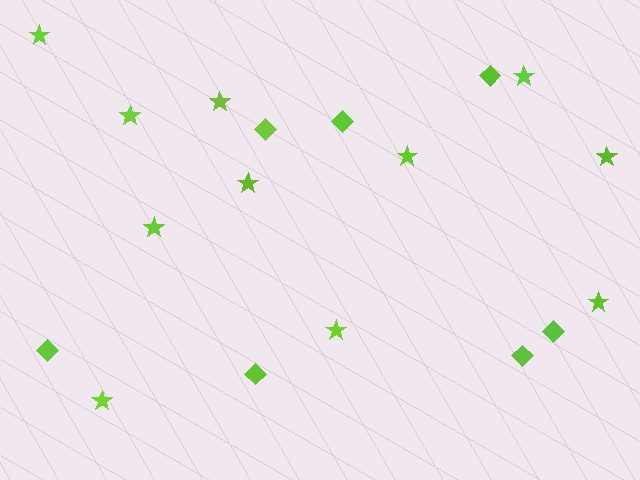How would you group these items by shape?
There are 2 groups: one group of stars (11) and one group of diamonds (7).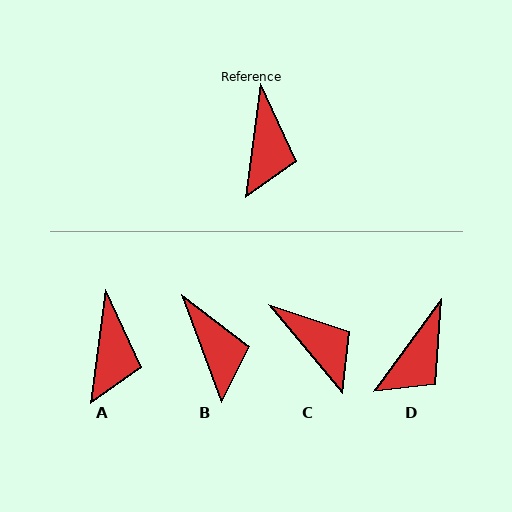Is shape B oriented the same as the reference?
No, it is off by about 28 degrees.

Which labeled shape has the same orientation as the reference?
A.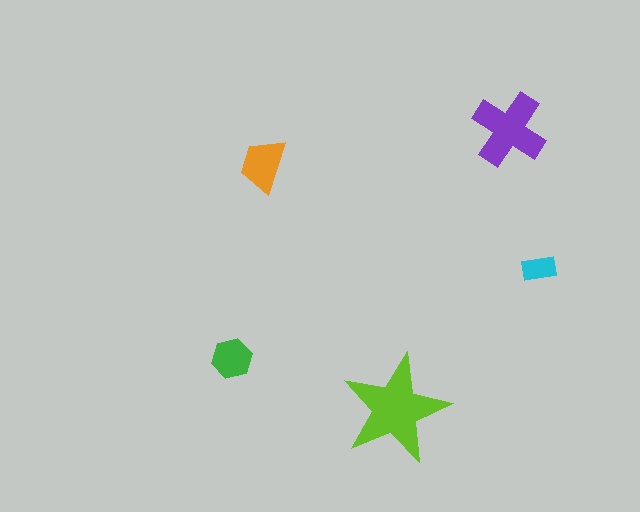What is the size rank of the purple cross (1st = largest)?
2nd.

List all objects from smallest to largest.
The cyan rectangle, the green hexagon, the orange trapezoid, the purple cross, the lime star.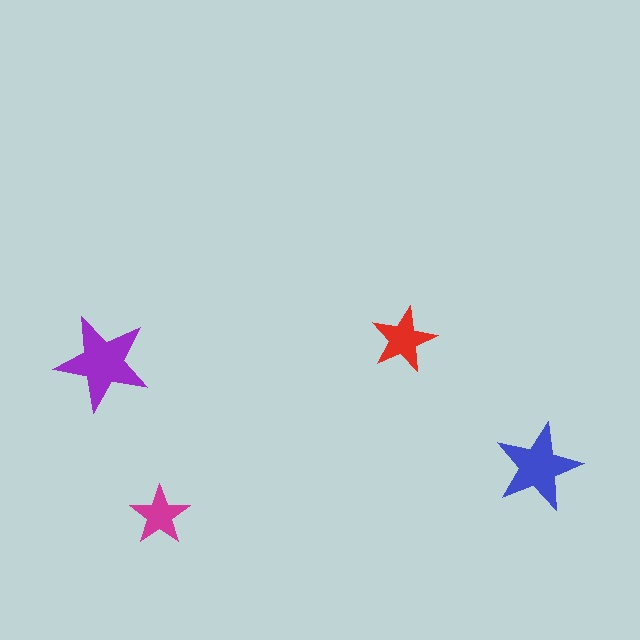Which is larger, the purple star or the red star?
The purple one.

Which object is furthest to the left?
The purple star is leftmost.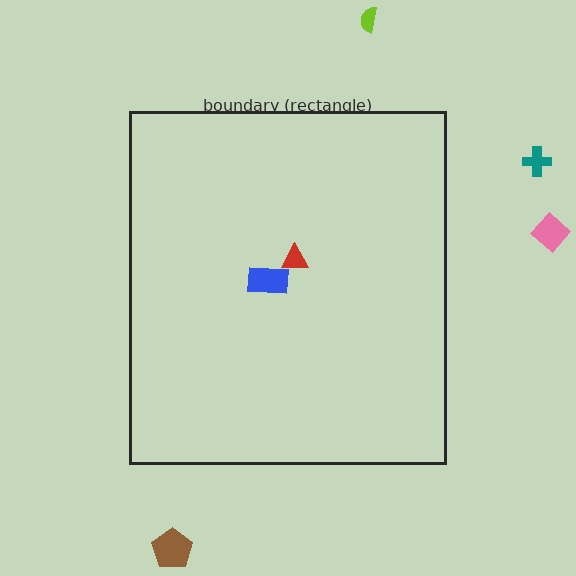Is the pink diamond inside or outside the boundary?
Outside.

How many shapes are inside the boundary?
2 inside, 4 outside.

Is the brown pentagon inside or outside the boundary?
Outside.